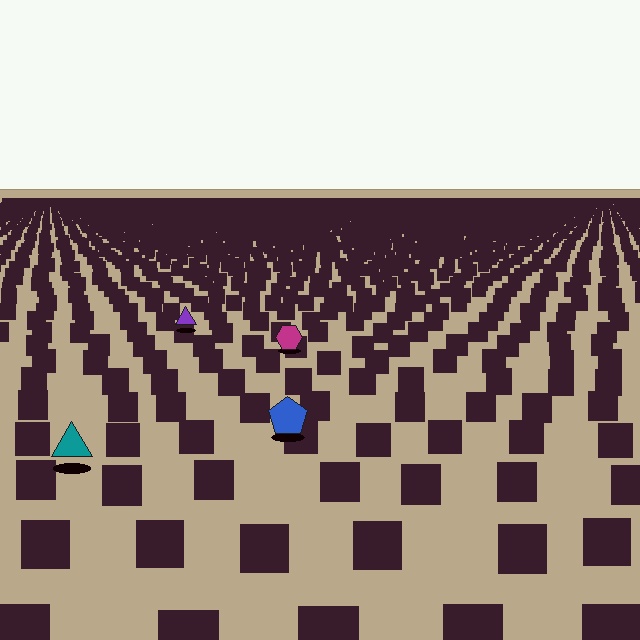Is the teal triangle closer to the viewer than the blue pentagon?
Yes. The teal triangle is closer — you can tell from the texture gradient: the ground texture is coarser near it.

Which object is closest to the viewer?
The teal triangle is closest. The texture marks near it are larger and more spread out.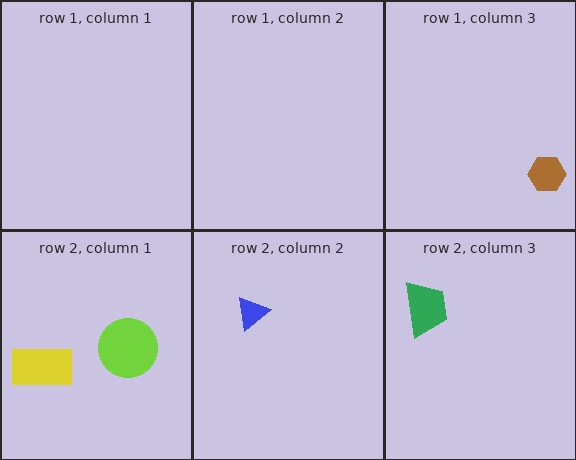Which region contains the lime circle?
The row 2, column 1 region.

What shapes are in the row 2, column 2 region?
The blue triangle.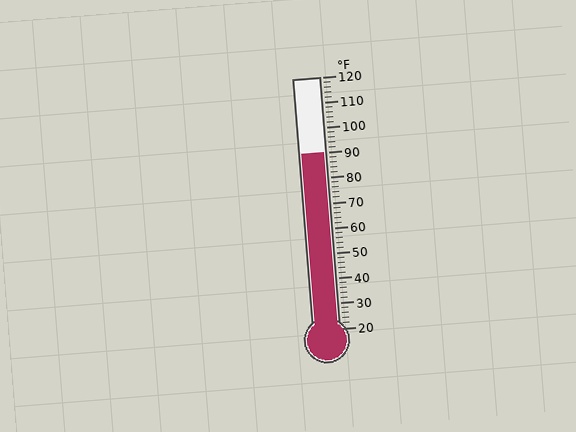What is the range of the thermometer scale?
The thermometer scale ranges from 20°F to 120°F.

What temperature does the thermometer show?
The thermometer shows approximately 90°F.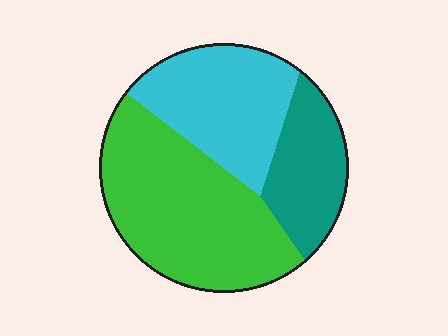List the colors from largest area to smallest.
From largest to smallest: green, cyan, teal.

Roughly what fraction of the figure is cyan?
Cyan takes up about one third (1/3) of the figure.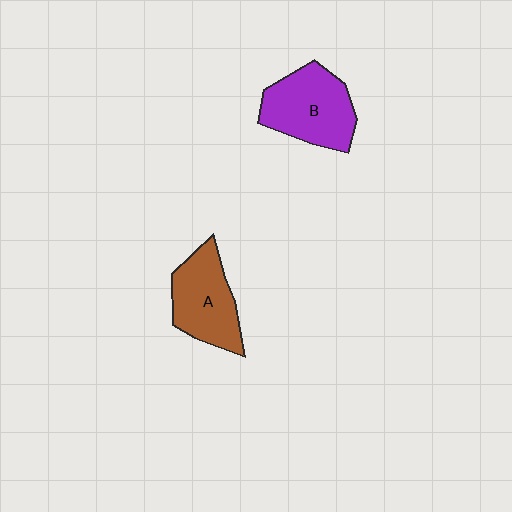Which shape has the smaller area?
Shape A (brown).